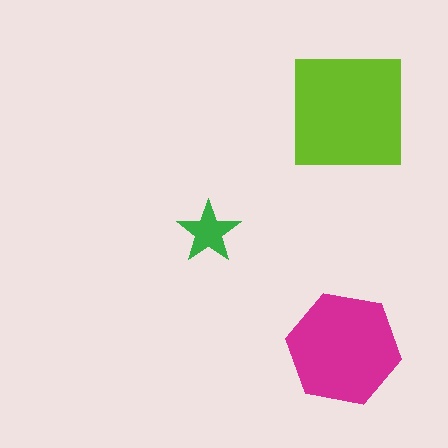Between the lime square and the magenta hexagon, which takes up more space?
The lime square.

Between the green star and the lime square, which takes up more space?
The lime square.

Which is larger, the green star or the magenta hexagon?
The magenta hexagon.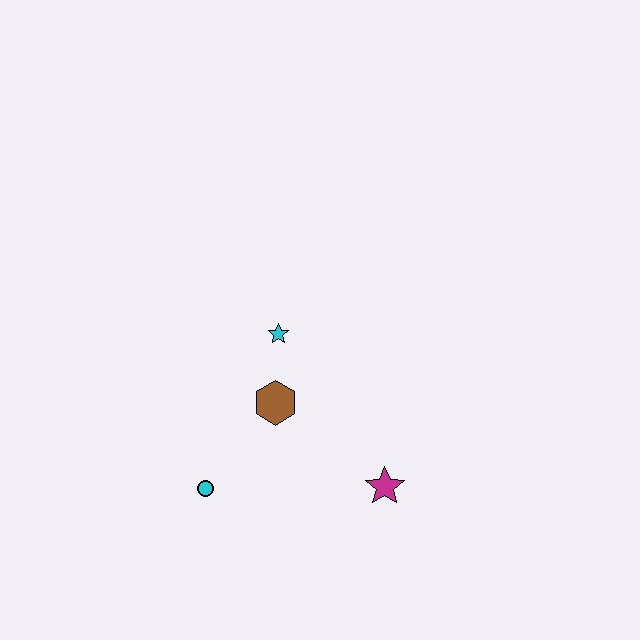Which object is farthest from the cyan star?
The magenta star is farthest from the cyan star.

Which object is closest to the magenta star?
The brown hexagon is closest to the magenta star.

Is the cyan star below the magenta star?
No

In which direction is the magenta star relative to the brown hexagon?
The magenta star is to the right of the brown hexagon.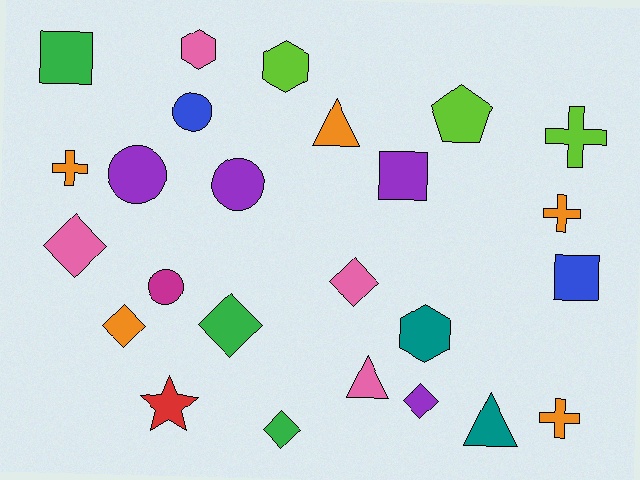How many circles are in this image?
There are 4 circles.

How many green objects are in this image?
There are 3 green objects.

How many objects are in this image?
There are 25 objects.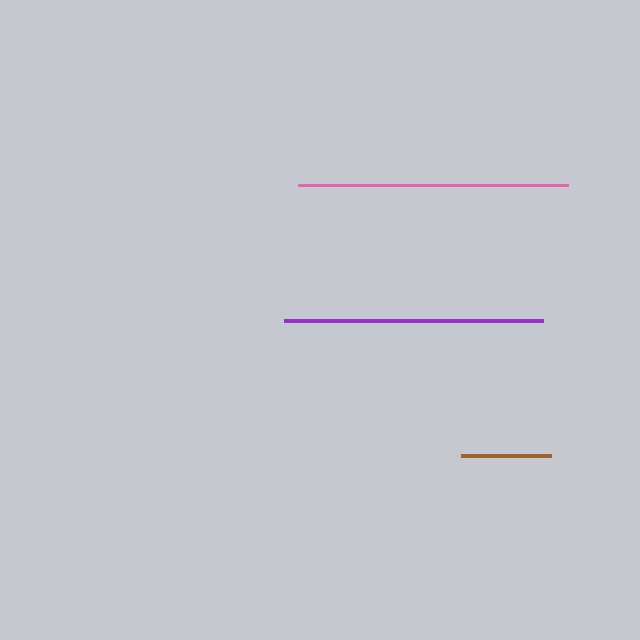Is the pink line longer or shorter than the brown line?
The pink line is longer than the brown line.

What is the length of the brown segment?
The brown segment is approximately 90 pixels long.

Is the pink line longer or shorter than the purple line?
The pink line is longer than the purple line.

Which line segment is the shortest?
The brown line is the shortest at approximately 90 pixels.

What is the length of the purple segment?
The purple segment is approximately 260 pixels long.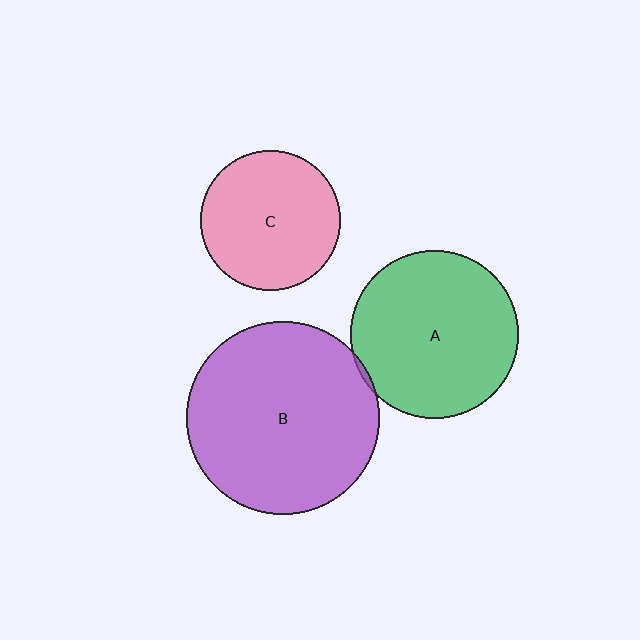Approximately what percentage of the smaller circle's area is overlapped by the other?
Approximately 5%.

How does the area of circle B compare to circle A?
Approximately 1.3 times.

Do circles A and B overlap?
Yes.